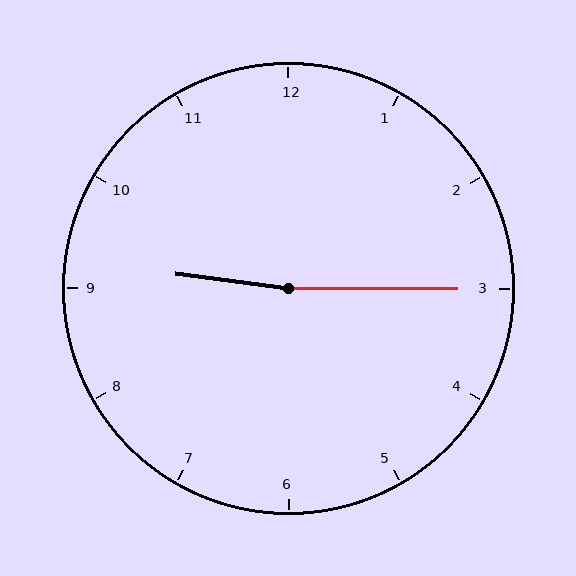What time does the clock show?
9:15.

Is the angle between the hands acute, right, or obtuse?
It is obtuse.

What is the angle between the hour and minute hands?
Approximately 172 degrees.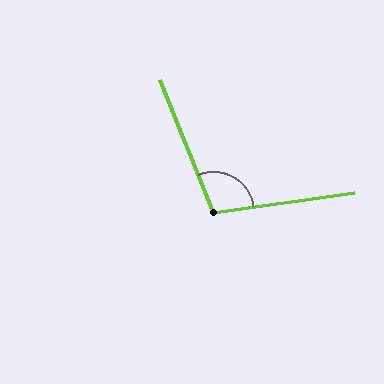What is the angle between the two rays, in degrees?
Approximately 104 degrees.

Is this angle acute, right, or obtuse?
It is obtuse.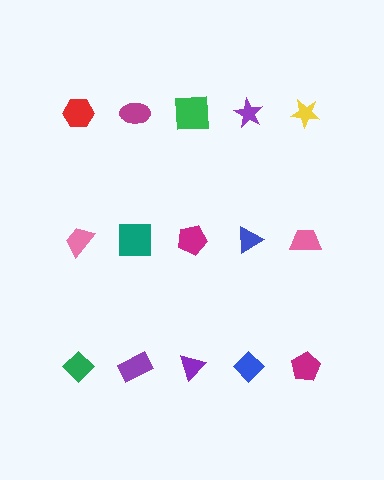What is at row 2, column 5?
A pink trapezoid.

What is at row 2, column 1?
A pink trapezoid.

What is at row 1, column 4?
A purple star.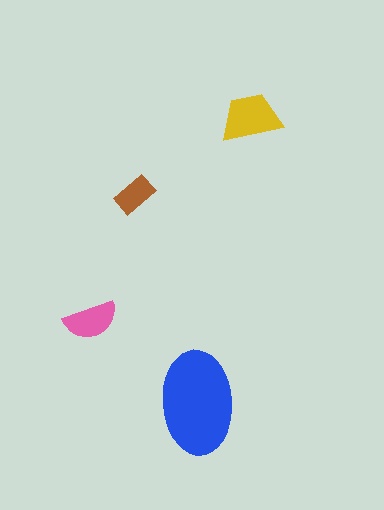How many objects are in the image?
There are 4 objects in the image.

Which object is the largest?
The blue ellipse.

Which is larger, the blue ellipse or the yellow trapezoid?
The blue ellipse.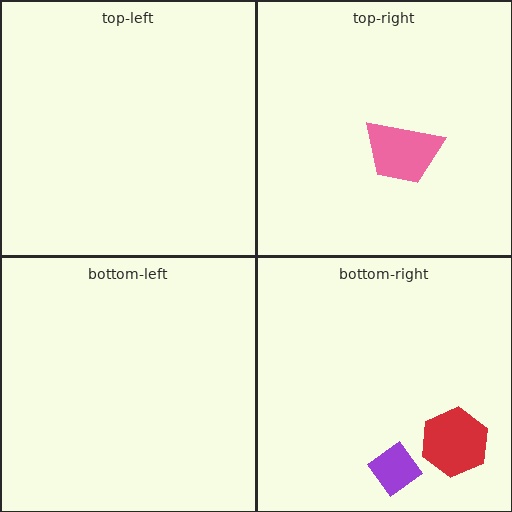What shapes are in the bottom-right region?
The red hexagon, the purple diamond.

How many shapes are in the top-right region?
1.